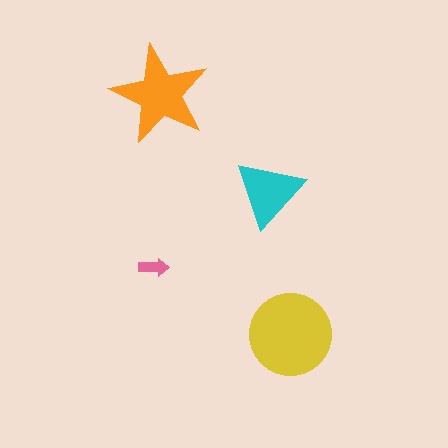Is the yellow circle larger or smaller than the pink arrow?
Larger.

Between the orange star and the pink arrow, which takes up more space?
The orange star.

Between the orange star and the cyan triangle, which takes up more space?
The orange star.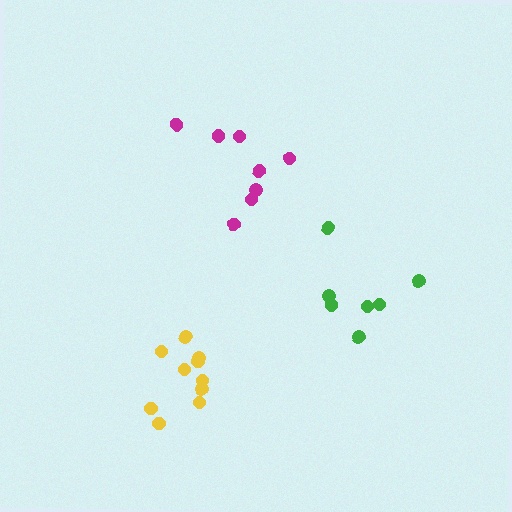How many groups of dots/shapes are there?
There are 3 groups.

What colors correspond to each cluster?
The clusters are colored: yellow, green, magenta.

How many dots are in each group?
Group 1: 10 dots, Group 2: 7 dots, Group 3: 8 dots (25 total).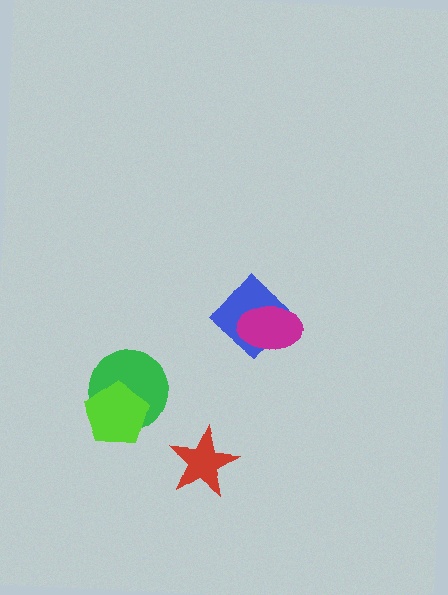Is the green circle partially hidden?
Yes, it is partially covered by another shape.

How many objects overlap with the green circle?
1 object overlaps with the green circle.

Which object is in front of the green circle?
The lime pentagon is in front of the green circle.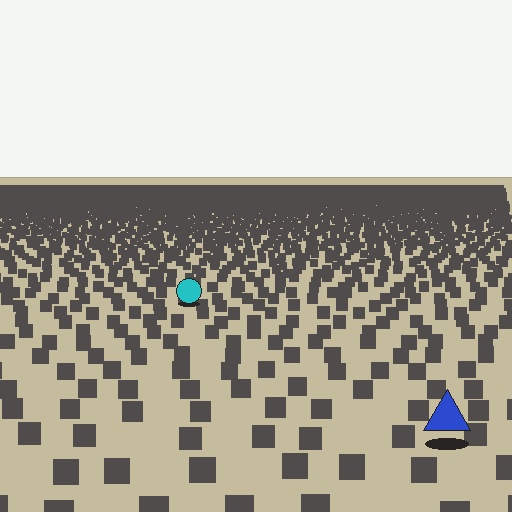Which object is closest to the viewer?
The blue triangle is closest. The texture marks near it are larger and more spread out.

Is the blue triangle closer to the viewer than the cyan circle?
Yes. The blue triangle is closer — you can tell from the texture gradient: the ground texture is coarser near it.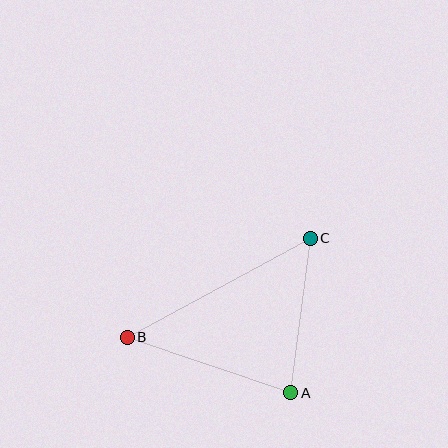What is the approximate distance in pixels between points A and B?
The distance between A and B is approximately 173 pixels.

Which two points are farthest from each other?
Points B and C are farthest from each other.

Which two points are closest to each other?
Points A and C are closest to each other.